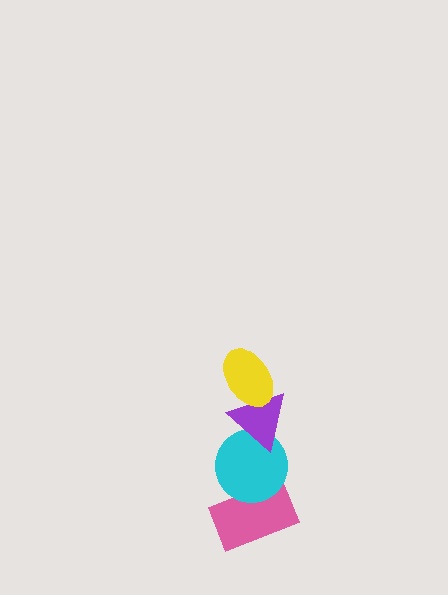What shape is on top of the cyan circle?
The purple triangle is on top of the cyan circle.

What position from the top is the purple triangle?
The purple triangle is 2nd from the top.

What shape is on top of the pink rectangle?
The cyan circle is on top of the pink rectangle.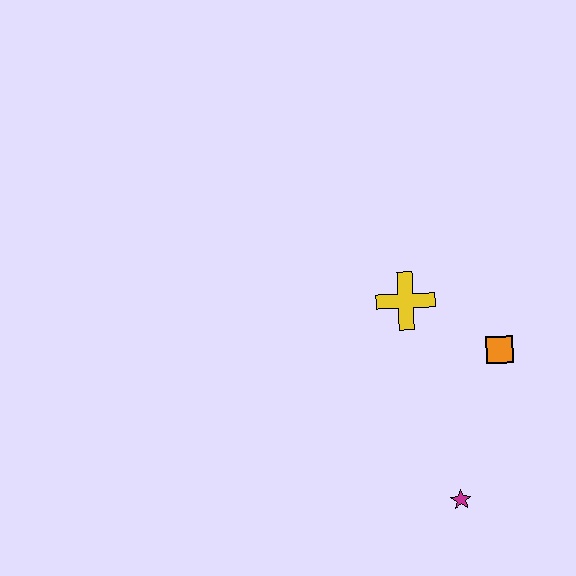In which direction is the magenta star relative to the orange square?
The magenta star is below the orange square.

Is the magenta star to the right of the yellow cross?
Yes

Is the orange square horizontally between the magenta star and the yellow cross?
No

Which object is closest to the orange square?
The yellow cross is closest to the orange square.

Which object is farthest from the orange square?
The magenta star is farthest from the orange square.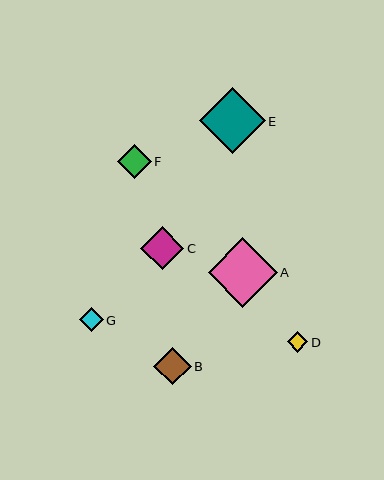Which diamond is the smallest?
Diamond D is the smallest with a size of approximately 20 pixels.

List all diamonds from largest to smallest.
From largest to smallest: A, E, C, B, F, G, D.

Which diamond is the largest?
Diamond A is the largest with a size of approximately 69 pixels.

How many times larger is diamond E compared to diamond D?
Diamond E is approximately 3.2 times the size of diamond D.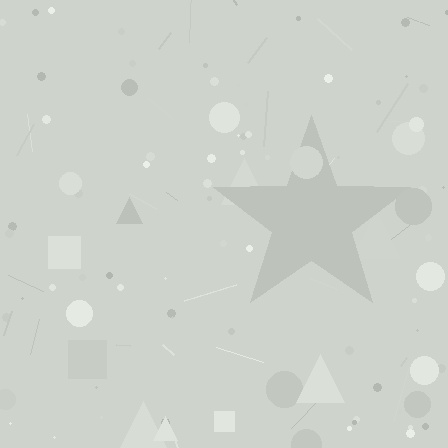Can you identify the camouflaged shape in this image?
The camouflaged shape is a star.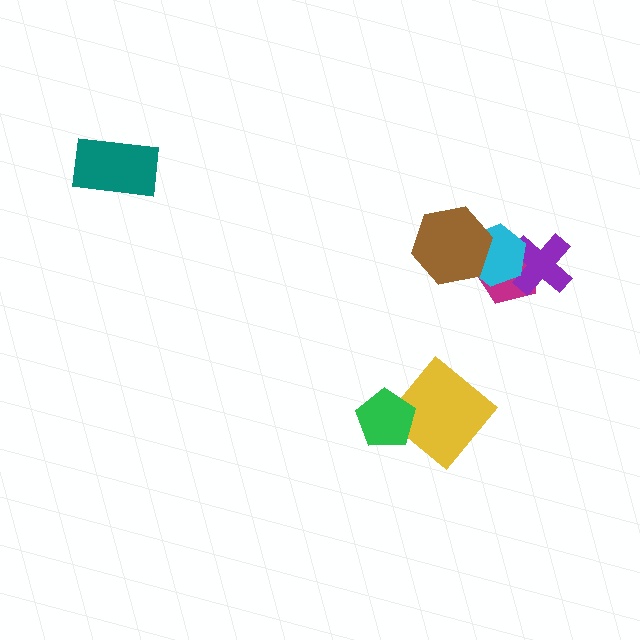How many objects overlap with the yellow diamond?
1 object overlaps with the yellow diamond.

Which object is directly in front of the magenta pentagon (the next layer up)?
The purple cross is directly in front of the magenta pentagon.